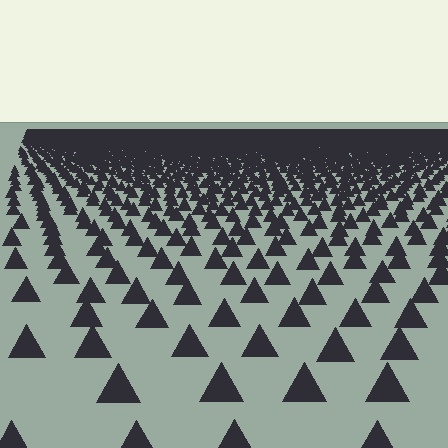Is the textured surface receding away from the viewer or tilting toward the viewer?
The surface is receding away from the viewer. Texture elements get smaller and denser toward the top.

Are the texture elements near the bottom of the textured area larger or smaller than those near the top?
Larger. Near the bottom, elements are closer to the viewer and appear at a bigger on-screen size.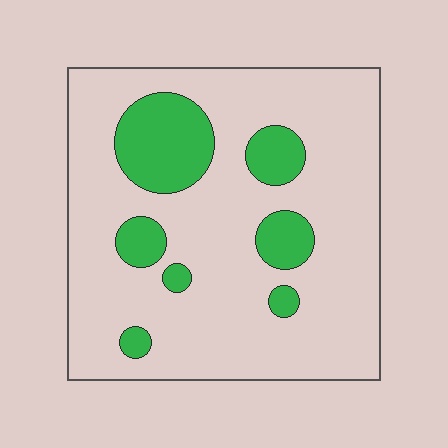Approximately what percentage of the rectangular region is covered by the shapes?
Approximately 20%.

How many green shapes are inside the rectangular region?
7.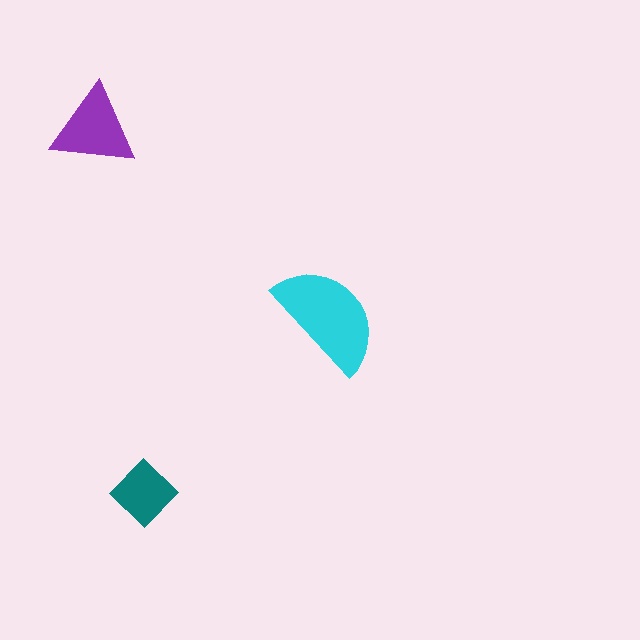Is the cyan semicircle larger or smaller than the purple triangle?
Larger.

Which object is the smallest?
The teal diamond.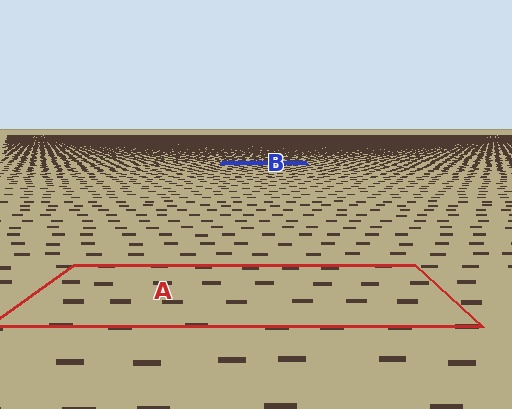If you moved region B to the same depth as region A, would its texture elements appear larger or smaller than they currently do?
They would appear larger. At a closer depth, the same texture elements are projected at a bigger on-screen size.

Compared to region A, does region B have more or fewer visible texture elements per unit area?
Region B has more texture elements per unit area — they are packed more densely because it is farther away.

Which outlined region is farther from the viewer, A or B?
Region B is farther from the viewer — the texture elements inside it appear smaller and more densely packed.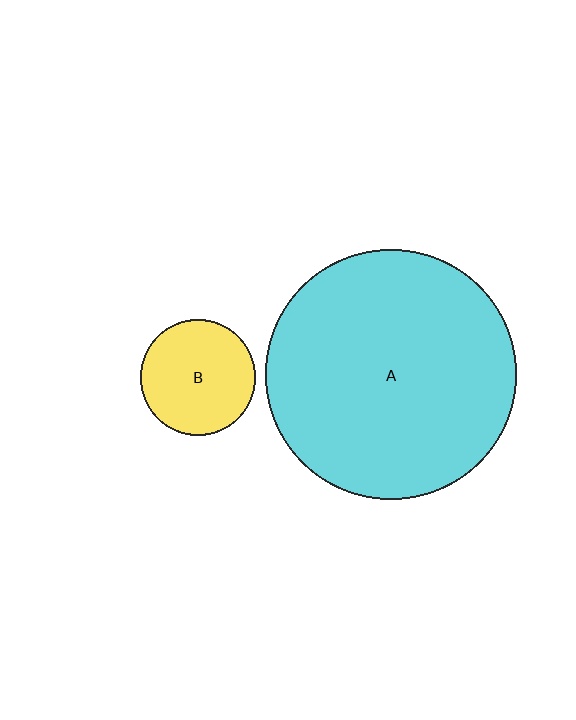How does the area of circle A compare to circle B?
Approximately 4.7 times.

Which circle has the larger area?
Circle A (cyan).